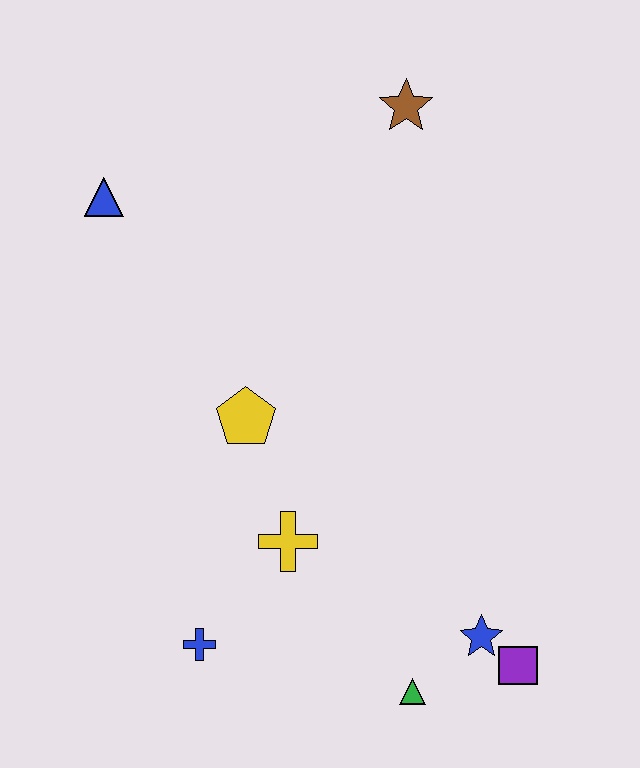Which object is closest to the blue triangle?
The yellow pentagon is closest to the blue triangle.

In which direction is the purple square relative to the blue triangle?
The purple square is below the blue triangle.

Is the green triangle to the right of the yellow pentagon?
Yes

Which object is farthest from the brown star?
The green triangle is farthest from the brown star.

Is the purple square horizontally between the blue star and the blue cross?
No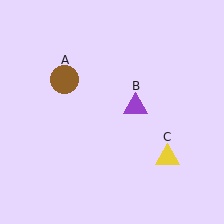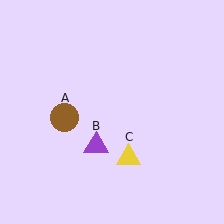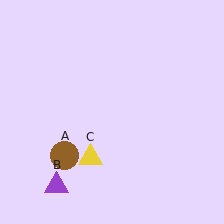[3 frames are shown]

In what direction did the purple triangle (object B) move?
The purple triangle (object B) moved down and to the left.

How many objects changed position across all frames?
3 objects changed position: brown circle (object A), purple triangle (object B), yellow triangle (object C).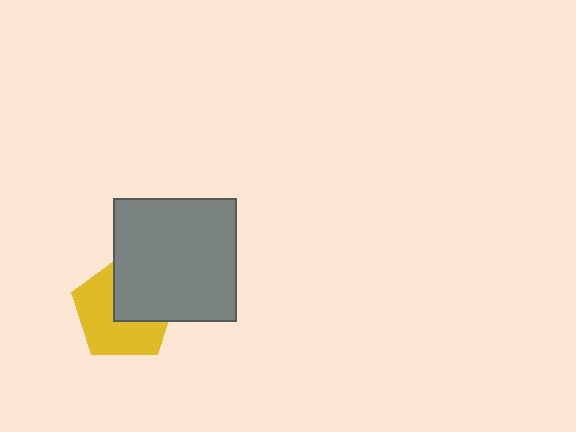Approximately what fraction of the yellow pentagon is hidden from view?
Roughly 42% of the yellow pentagon is hidden behind the gray square.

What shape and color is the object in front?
The object in front is a gray square.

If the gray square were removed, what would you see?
You would see the complete yellow pentagon.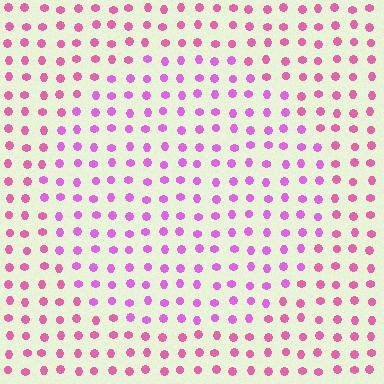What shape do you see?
I see a circle.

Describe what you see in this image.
The image is filled with small pink elements in a uniform arrangement. A circle-shaped region is visible where the elements are tinted to a slightly different hue, forming a subtle color boundary.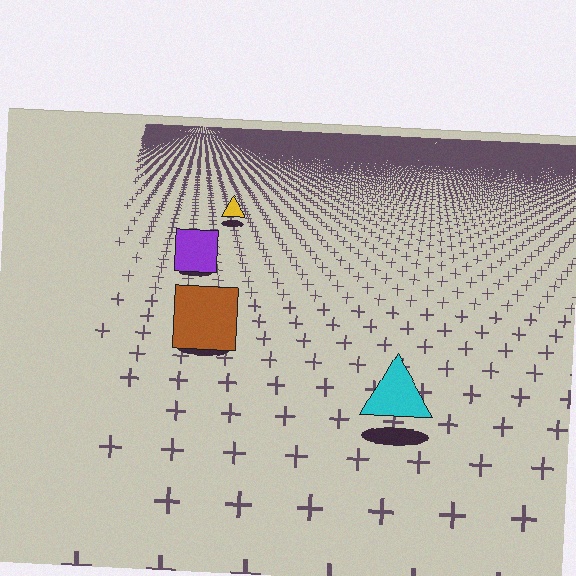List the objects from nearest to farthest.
From nearest to farthest: the cyan triangle, the brown square, the purple square, the yellow triangle.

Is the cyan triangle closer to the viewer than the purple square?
Yes. The cyan triangle is closer — you can tell from the texture gradient: the ground texture is coarser near it.